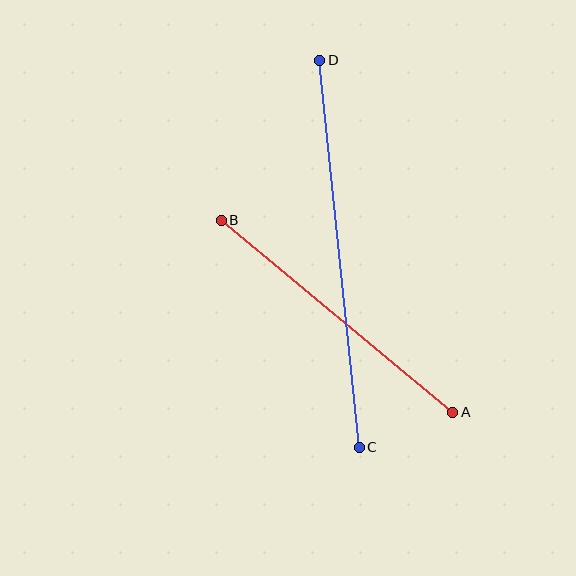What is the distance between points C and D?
The distance is approximately 389 pixels.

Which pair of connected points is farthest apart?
Points C and D are farthest apart.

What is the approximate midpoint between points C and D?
The midpoint is at approximately (339, 254) pixels.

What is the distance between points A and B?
The distance is approximately 301 pixels.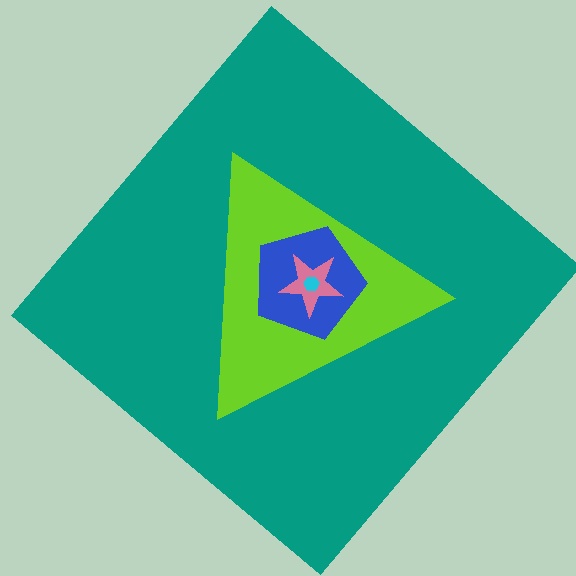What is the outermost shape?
The teal diamond.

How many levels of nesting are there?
5.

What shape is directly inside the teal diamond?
The lime triangle.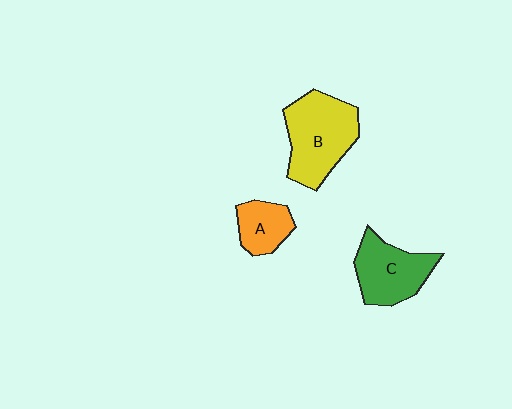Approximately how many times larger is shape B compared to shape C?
Approximately 1.3 times.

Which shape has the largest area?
Shape B (yellow).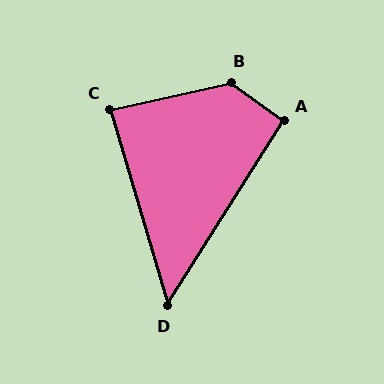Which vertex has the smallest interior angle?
D, at approximately 49 degrees.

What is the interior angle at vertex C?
Approximately 86 degrees (approximately right).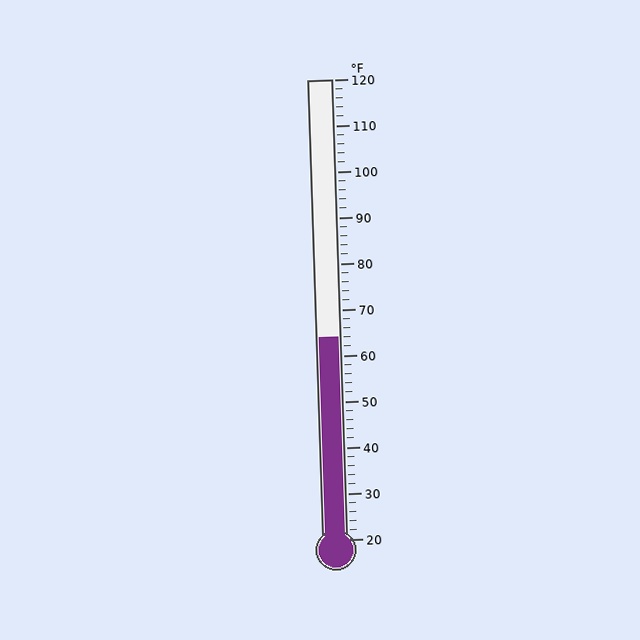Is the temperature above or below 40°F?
The temperature is above 40°F.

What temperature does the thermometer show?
The thermometer shows approximately 64°F.